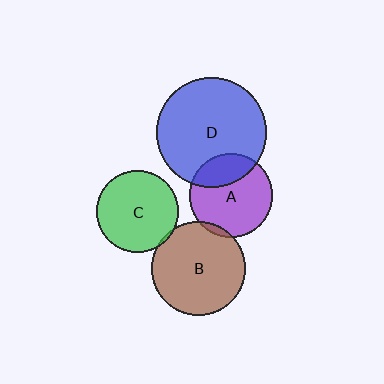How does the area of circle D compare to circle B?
Approximately 1.3 times.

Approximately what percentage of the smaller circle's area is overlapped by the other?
Approximately 25%.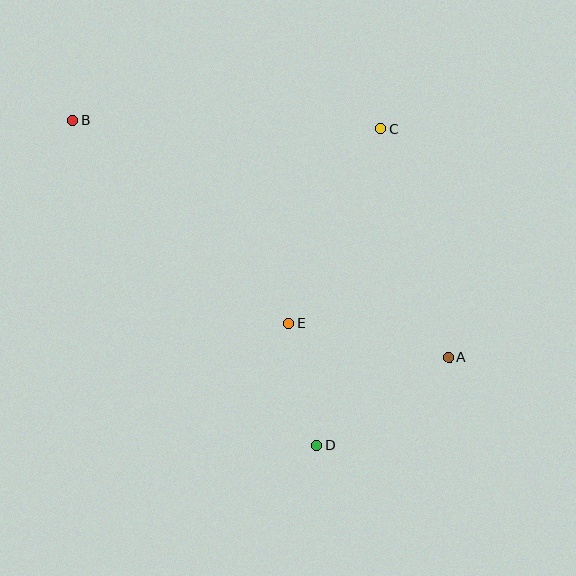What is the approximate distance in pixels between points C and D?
The distance between C and D is approximately 322 pixels.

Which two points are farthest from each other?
Points A and B are farthest from each other.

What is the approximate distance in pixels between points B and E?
The distance between B and E is approximately 296 pixels.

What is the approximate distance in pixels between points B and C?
The distance between B and C is approximately 308 pixels.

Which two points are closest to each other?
Points D and E are closest to each other.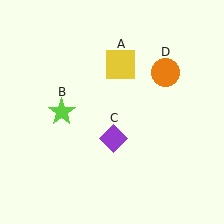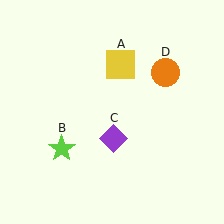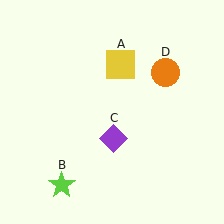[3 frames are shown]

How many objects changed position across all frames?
1 object changed position: lime star (object B).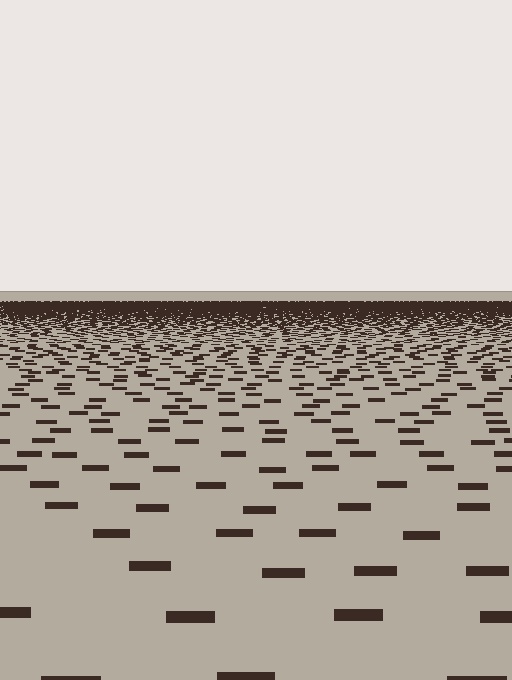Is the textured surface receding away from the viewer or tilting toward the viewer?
The surface is receding away from the viewer. Texture elements get smaller and denser toward the top.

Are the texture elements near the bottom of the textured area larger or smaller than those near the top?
Larger. Near the bottom, elements are closer to the viewer and appear at a bigger on-screen size.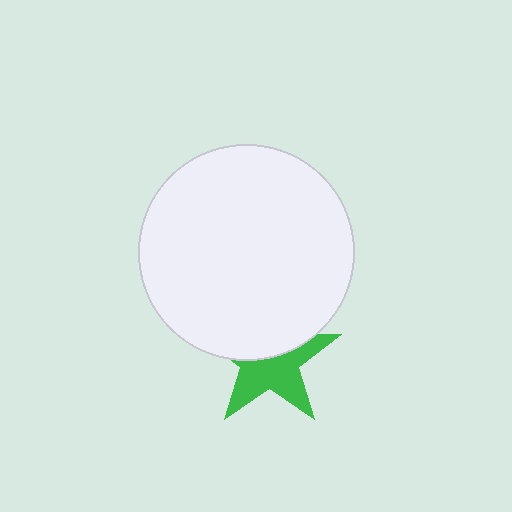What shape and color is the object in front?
The object in front is a white circle.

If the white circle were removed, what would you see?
You would see the complete green star.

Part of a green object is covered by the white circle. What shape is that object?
It is a star.